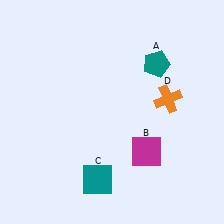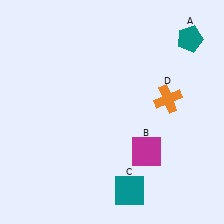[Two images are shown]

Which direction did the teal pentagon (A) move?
The teal pentagon (A) moved right.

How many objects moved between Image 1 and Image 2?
2 objects moved between the two images.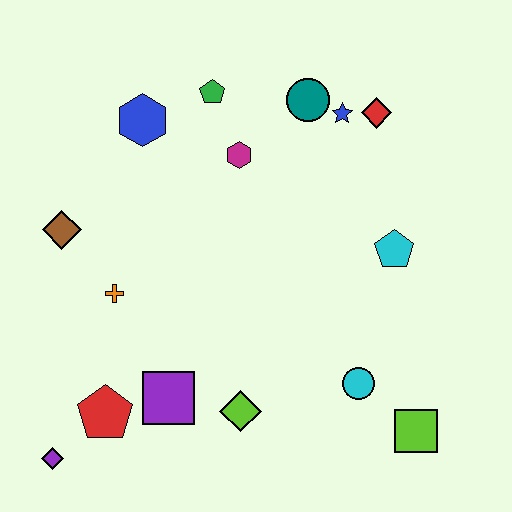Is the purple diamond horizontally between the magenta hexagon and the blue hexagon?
No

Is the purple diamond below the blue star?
Yes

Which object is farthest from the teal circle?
The purple diamond is farthest from the teal circle.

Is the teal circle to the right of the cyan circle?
No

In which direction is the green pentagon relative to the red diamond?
The green pentagon is to the left of the red diamond.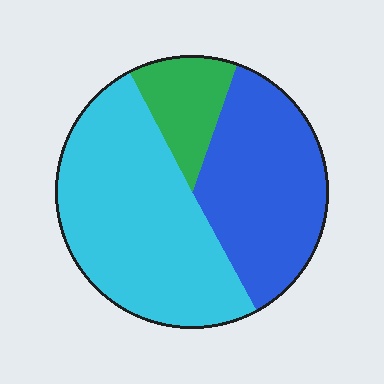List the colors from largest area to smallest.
From largest to smallest: cyan, blue, green.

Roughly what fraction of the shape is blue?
Blue covers roughly 35% of the shape.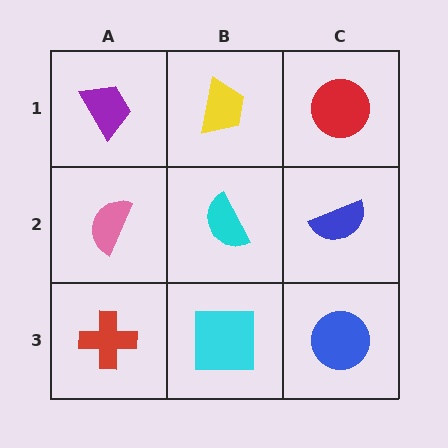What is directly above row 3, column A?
A pink semicircle.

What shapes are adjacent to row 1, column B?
A cyan semicircle (row 2, column B), a purple trapezoid (row 1, column A), a red circle (row 1, column C).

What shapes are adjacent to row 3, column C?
A blue semicircle (row 2, column C), a cyan square (row 3, column B).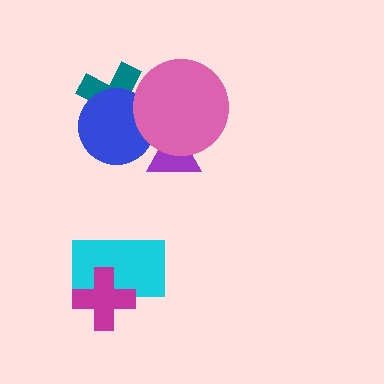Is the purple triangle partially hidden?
Yes, it is partially covered by another shape.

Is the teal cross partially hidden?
Yes, it is partially covered by another shape.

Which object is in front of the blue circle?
The pink circle is in front of the blue circle.